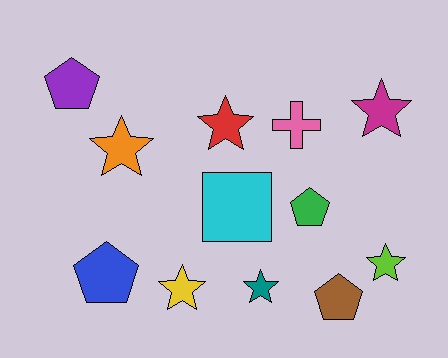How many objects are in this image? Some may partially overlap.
There are 12 objects.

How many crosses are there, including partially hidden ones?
There is 1 cross.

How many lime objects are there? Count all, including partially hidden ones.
There is 1 lime object.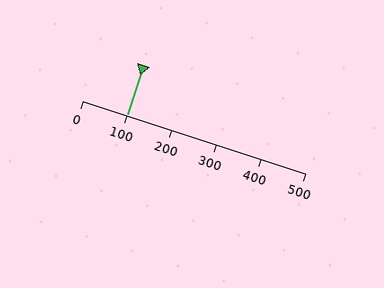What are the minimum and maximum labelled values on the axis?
The axis runs from 0 to 500.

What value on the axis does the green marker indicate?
The marker indicates approximately 100.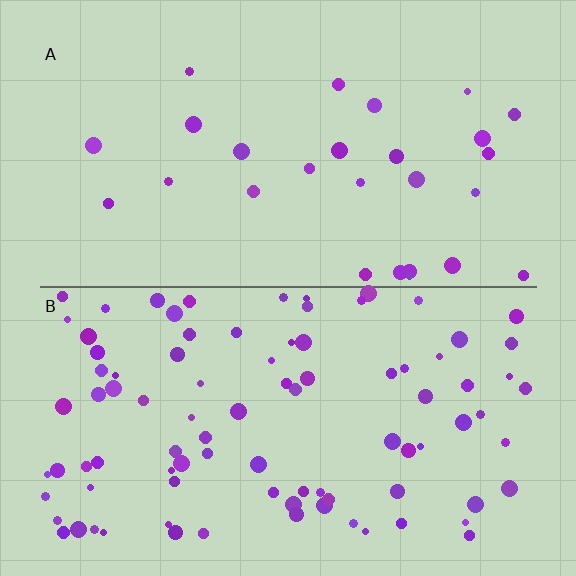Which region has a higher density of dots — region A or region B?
B (the bottom).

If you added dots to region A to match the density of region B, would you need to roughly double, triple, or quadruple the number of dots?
Approximately triple.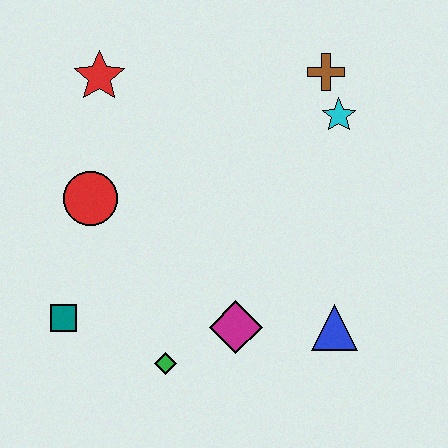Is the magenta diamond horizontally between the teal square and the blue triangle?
Yes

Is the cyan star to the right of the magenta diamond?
Yes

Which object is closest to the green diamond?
The magenta diamond is closest to the green diamond.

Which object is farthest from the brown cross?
The teal square is farthest from the brown cross.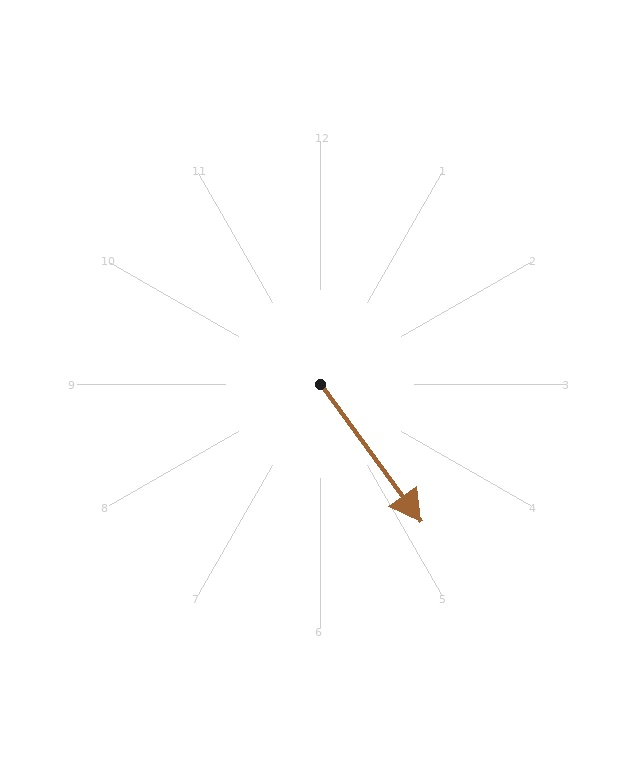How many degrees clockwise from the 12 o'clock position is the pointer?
Approximately 144 degrees.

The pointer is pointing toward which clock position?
Roughly 5 o'clock.